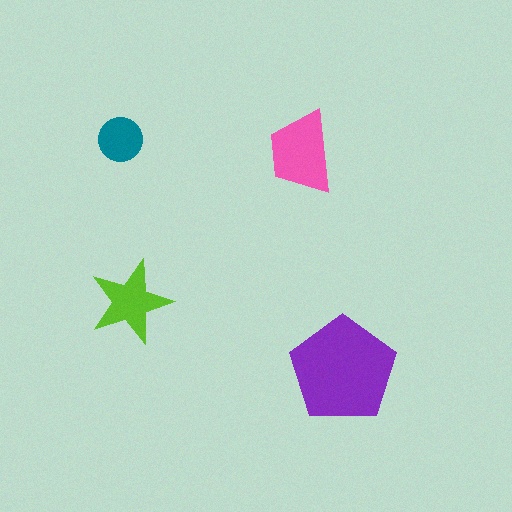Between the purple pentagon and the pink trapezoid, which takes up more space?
The purple pentagon.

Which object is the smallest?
The teal circle.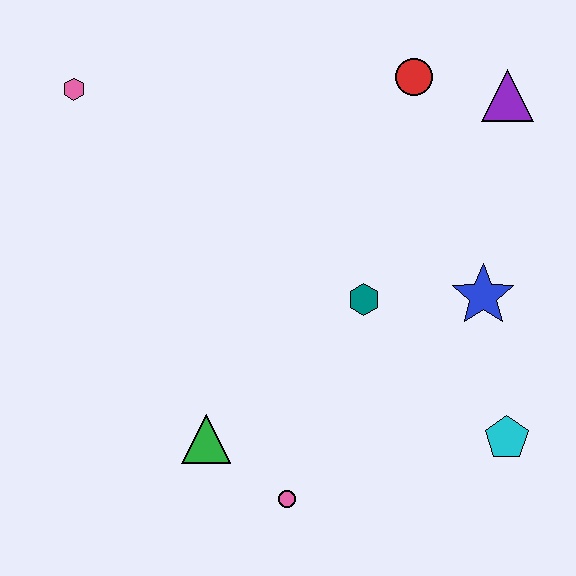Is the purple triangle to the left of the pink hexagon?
No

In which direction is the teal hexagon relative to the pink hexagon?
The teal hexagon is to the right of the pink hexagon.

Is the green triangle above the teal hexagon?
No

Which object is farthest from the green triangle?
The purple triangle is farthest from the green triangle.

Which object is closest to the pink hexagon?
The red circle is closest to the pink hexagon.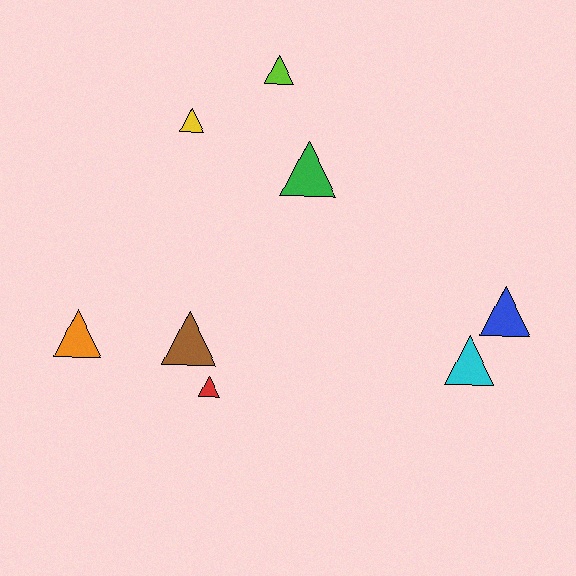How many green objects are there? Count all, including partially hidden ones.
There is 1 green object.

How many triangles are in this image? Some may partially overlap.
There are 8 triangles.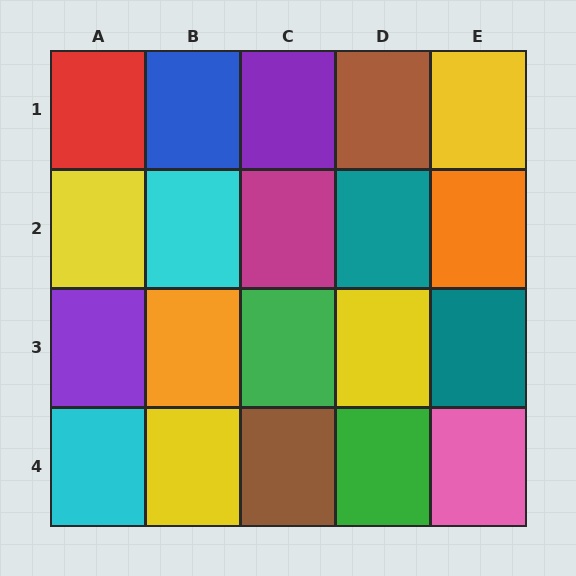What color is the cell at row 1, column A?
Red.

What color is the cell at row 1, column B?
Blue.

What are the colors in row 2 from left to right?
Yellow, cyan, magenta, teal, orange.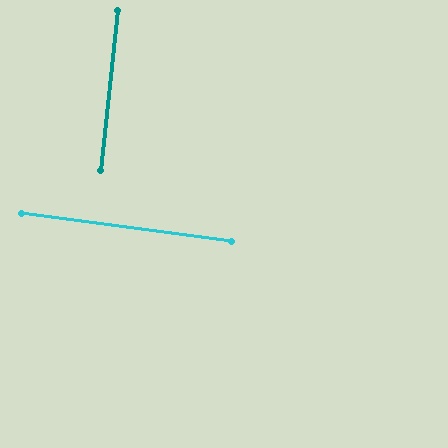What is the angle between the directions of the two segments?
Approximately 89 degrees.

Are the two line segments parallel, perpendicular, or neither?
Perpendicular — they meet at approximately 89°.